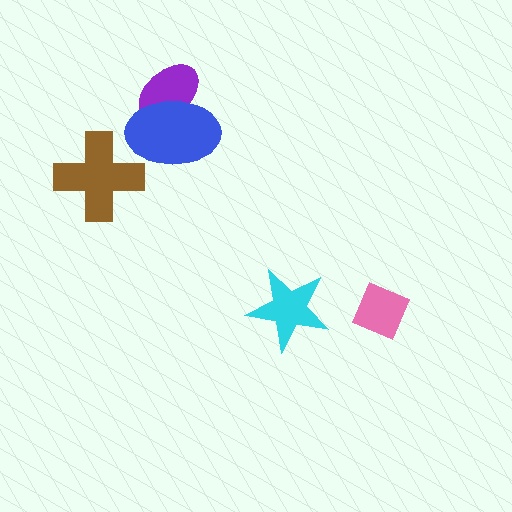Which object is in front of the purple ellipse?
The blue ellipse is in front of the purple ellipse.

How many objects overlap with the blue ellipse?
1 object overlaps with the blue ellipse.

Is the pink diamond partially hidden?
No, no other shape covers it.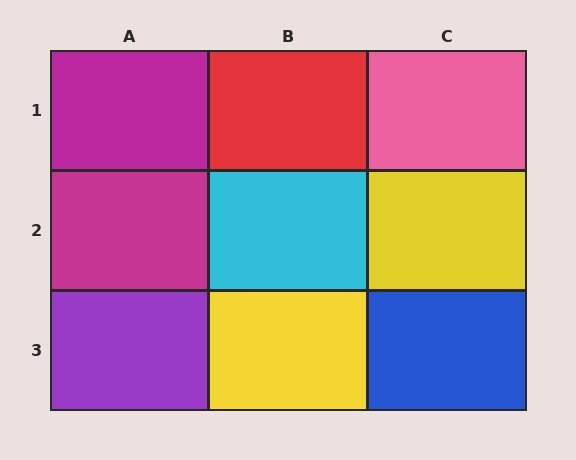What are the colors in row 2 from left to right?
Magenta, cyan, yellow.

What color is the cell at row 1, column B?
Red.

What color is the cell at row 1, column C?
Pink.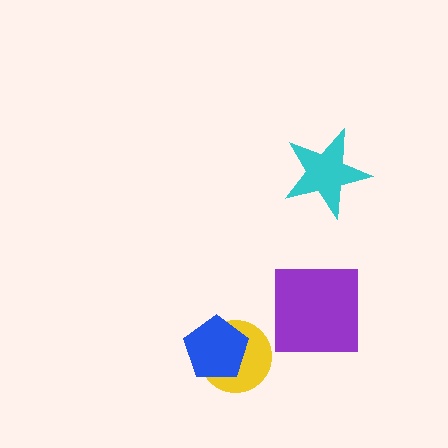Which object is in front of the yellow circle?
The blue pentagon is in front of the yellow circle.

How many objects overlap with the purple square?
0 objects overlap with the purple square.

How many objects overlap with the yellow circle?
1 object overlaps with the yellow circle.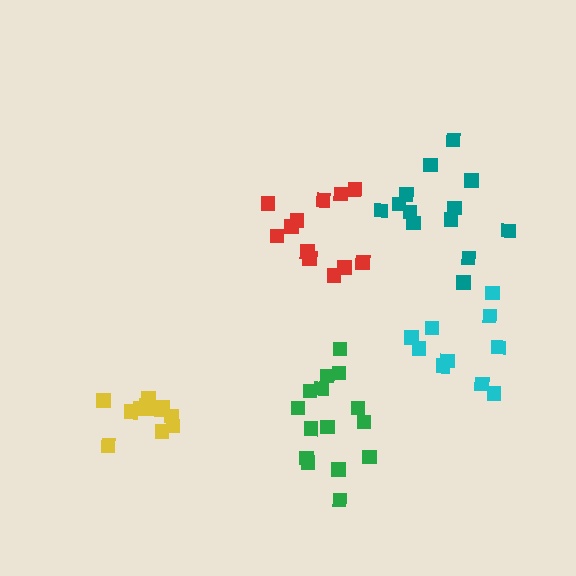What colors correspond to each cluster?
The clusters are colored: red, yellow, teal, green, cyan.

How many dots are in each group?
Group 1: 12 dots, Group 2: 12 dots, Group 3: 13 dots, Group 4: 15 dots, Group 5: 10 dots (62 total).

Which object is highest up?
The teal cluster is topmost.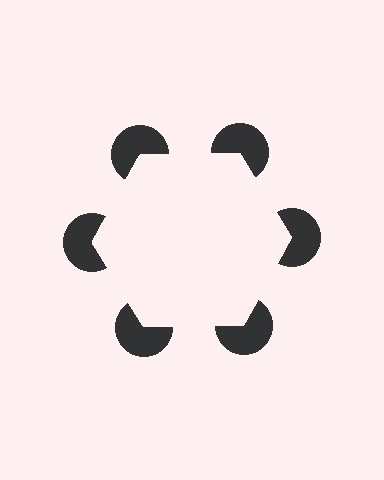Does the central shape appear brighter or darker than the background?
It typically appears slightly brighter than the background, even though no actual brightness change is drawn.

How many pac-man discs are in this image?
There are 6 — one at each vertex of the illusory hexagon.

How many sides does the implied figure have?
6 sides.